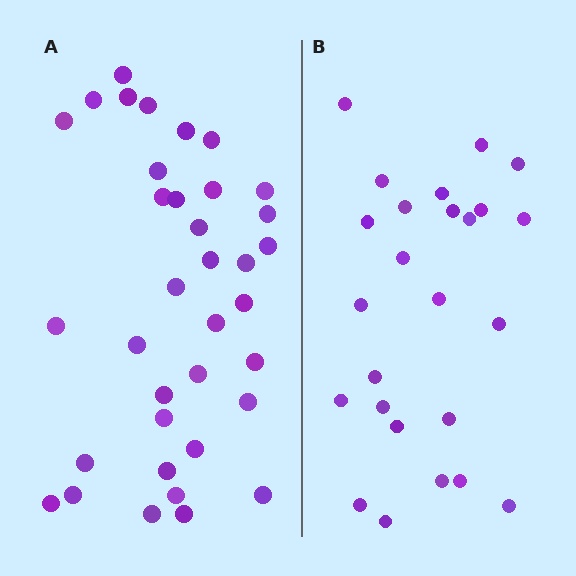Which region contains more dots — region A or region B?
Region A (the left region) has more dots.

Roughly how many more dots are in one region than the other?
Region A has roughly 12 or so more dots than region B.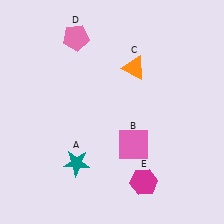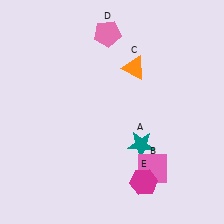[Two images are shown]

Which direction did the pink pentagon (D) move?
The pink pentagon (D) moved right.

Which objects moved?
The objects that moved are: the teal star (A), the pink square (B), the pink pentagon (D).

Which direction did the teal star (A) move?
The teal star (A) moved right.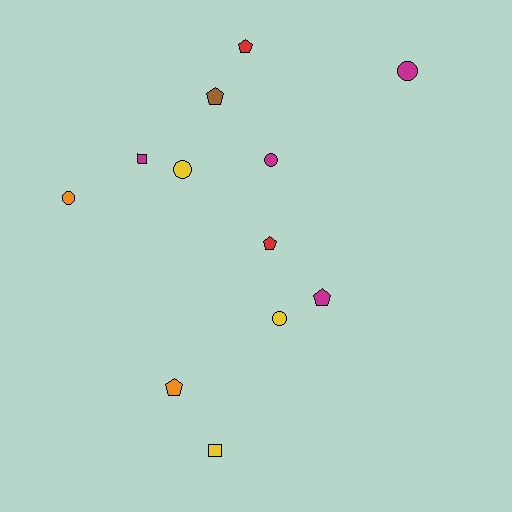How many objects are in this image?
There are 12 objects.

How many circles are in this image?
There are 5 circles.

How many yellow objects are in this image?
There are 3 yellow objects.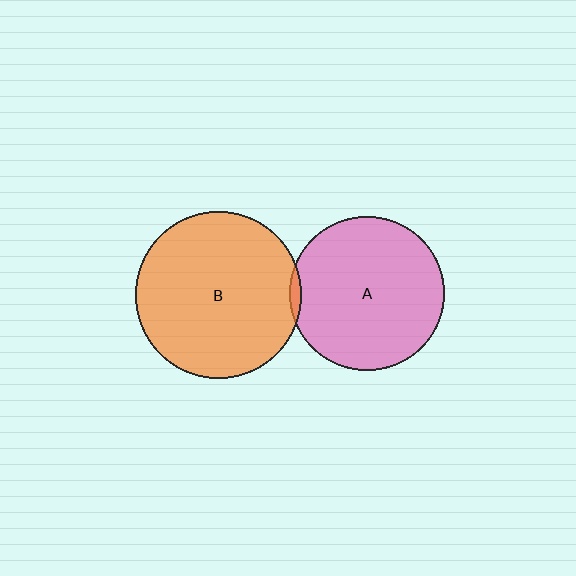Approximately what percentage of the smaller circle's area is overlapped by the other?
Approximately 5%.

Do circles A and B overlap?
Yes.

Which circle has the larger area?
Circle B (orange).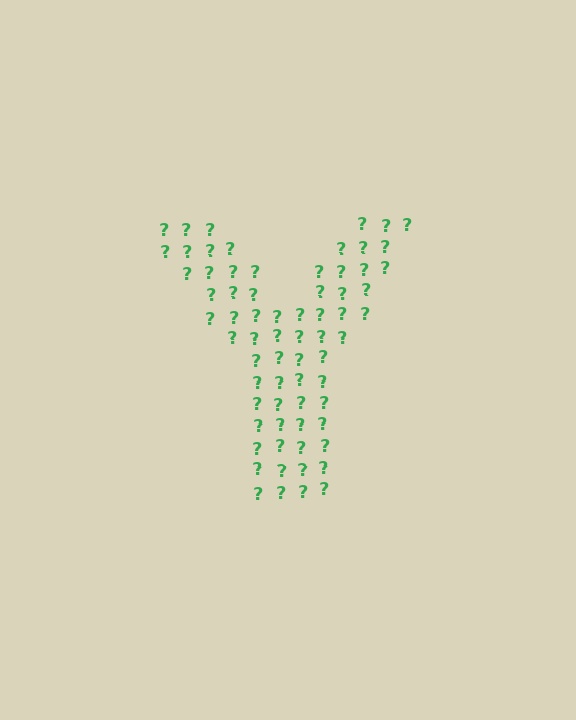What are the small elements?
The small elements are question marks.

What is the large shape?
The large shape is the letter Y.